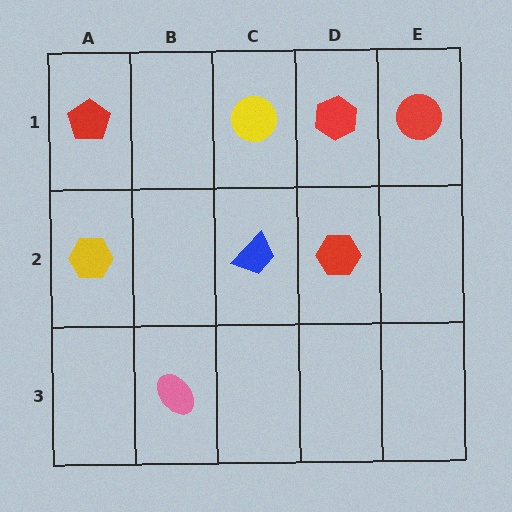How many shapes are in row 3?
1 shape.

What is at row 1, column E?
A red circle.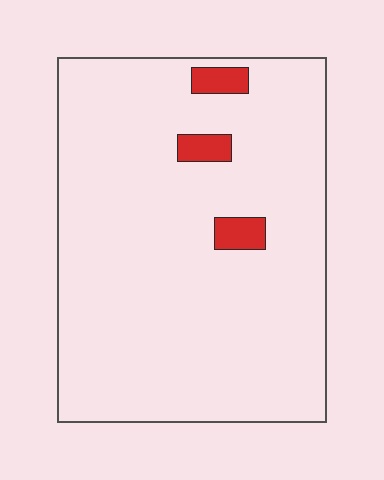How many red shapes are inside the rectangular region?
3.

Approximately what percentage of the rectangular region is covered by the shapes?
Approximately 5%.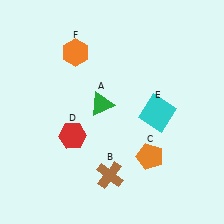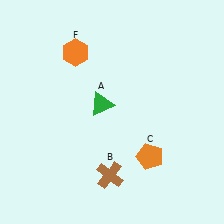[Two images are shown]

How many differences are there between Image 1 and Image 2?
There are 2 differences between the two images.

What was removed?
The cyan square (E), the red hexagon (D) were removed in Image 2.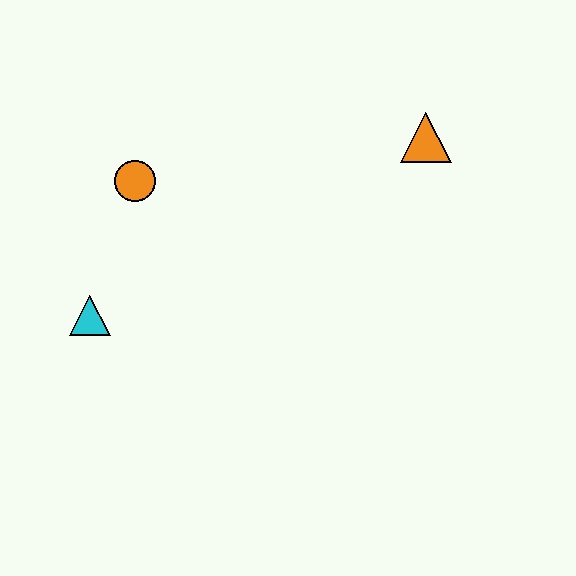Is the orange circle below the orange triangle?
Yes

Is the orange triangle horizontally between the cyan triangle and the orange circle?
No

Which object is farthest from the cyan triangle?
The orange triangle is farthest from the cyan triangle.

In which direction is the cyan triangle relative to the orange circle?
The cyan triangle is below the orange circle.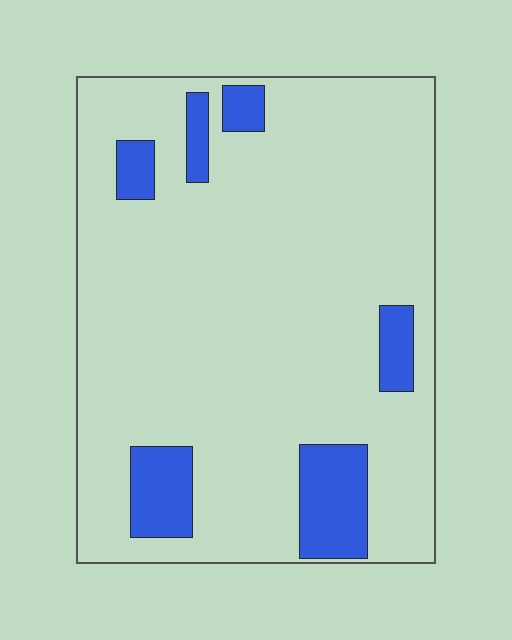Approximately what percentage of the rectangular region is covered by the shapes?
Approximately 15%.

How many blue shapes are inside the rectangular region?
6.